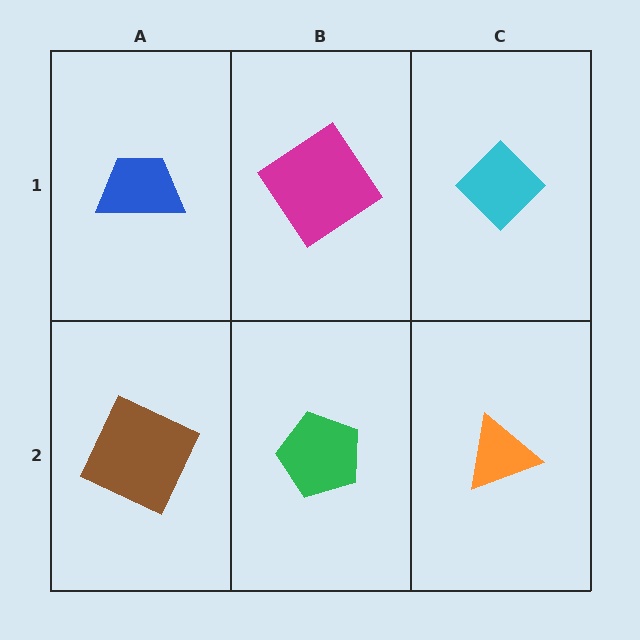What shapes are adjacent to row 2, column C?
A cyan diamond (row 1, column C), a green pentagon (row 2, column B).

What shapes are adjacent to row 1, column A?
A brown square (row 2, column A), a magenta diamond (row 1, column B).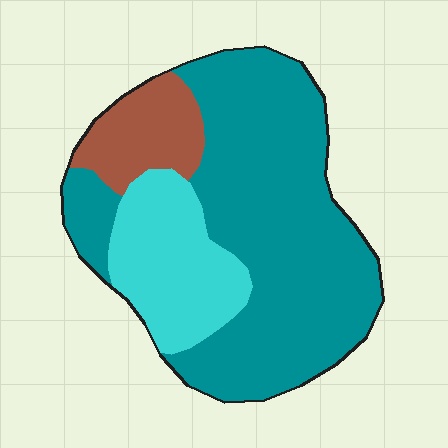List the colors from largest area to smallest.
From largest to smallest: teal, cyan, brown.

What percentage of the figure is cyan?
Cyan covers around 20% of the figure.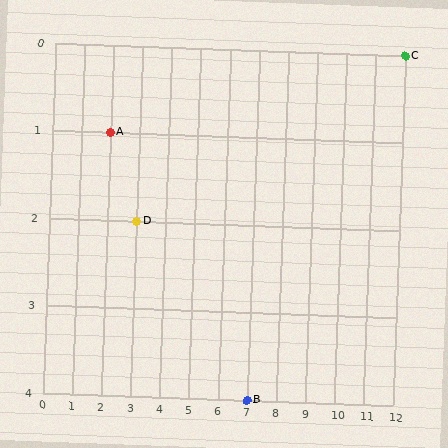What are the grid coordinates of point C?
Point C is at grid coordinates (12, 0).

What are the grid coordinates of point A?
Point A is at grid coordinates (2, 1).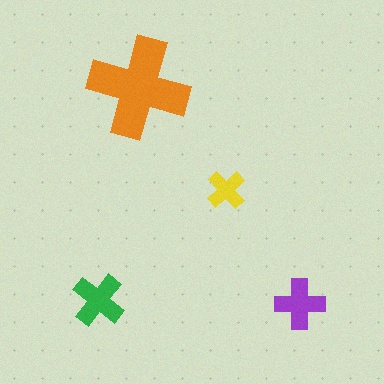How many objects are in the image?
There are 4 objects in the image.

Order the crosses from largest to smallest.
the orange one, the green one, the purple one, the yellow one.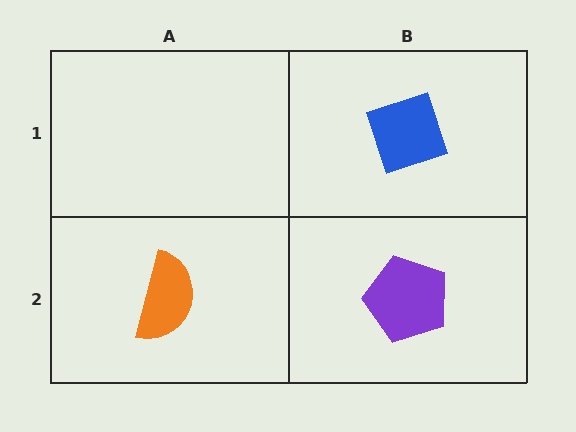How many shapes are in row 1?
1 shape.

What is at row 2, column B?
A purple pentagon.